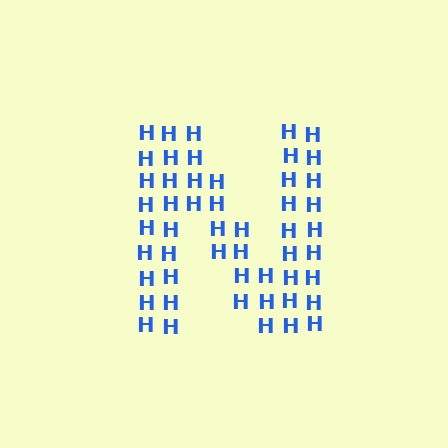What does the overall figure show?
The overall figure shows the letter N.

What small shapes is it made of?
It is made of small letter H's.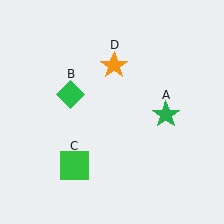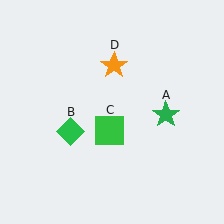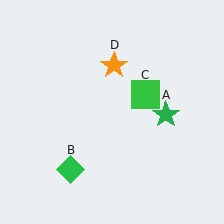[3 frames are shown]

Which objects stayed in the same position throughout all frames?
Green star (object A) and orange star (object D) remained stationary.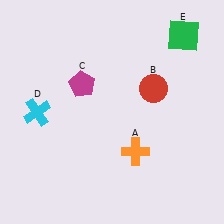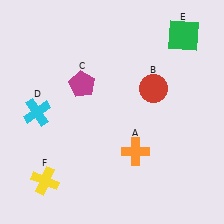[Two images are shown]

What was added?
A yellow cross (F) was added in Image 2.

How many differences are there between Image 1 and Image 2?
There is 1 difference between the two images.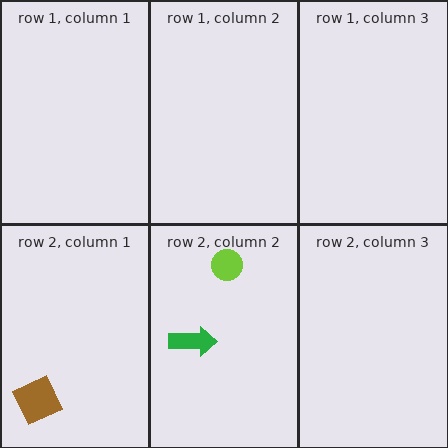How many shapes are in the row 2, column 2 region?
2.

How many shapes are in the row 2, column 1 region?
1.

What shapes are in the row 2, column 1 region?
The brown square.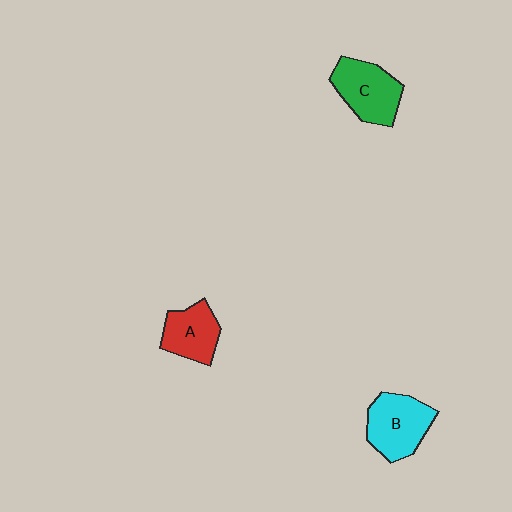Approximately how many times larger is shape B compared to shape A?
Approximately 1.3 times.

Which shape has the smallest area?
Shape A (red).